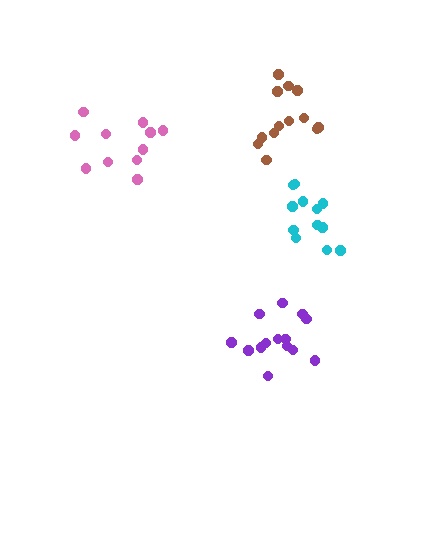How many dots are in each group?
Group 1: 12 dots, Group 2: 13 dots, Group 3: 14 dots, Group 4: 11 dots (50 total).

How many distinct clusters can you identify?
There are 4 distinct clusters.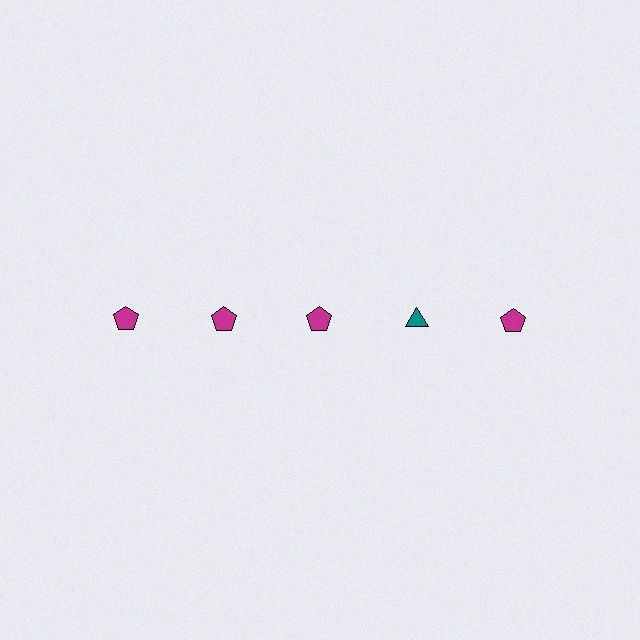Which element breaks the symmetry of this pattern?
The teal triangle in the top row, second from right column breaks the symmetry. All other shapes are magenta pentagons.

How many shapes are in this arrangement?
There are 5 shapes arranged in a grid pattern.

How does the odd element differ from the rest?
It differs in both color (teal instead of magenta) and shape (triangle instead of pentagon).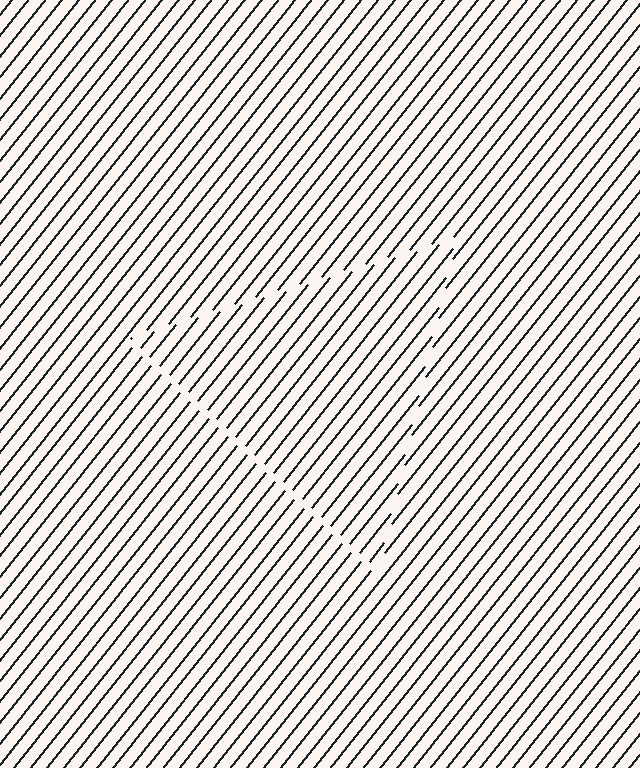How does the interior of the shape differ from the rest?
The interior of the shape contains the same grating, shifted by half a period — the contour is defined by the phase discontinuity where line-ends from the inner and outer gratings abut.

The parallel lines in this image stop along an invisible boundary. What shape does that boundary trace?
An illusory triangle. The interior of the shape contains the same grating, shifted by half a period — the contour is defined by the phase discontinuity where line-ends from the inner and outer gratings abut.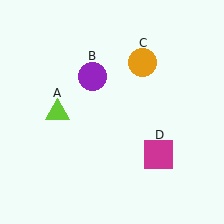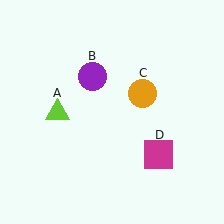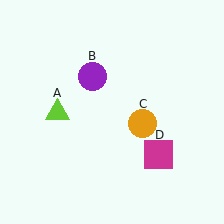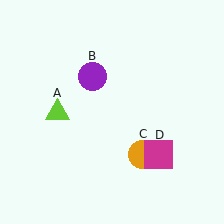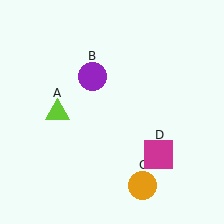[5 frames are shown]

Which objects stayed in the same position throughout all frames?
Lime triangle (object A) and purple circle (object B) and magenta square (object D) remained stationary.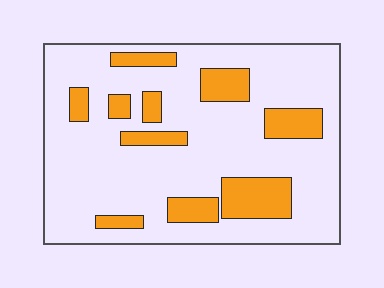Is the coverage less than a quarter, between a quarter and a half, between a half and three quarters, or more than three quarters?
Less than a quarter.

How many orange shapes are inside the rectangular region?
10.